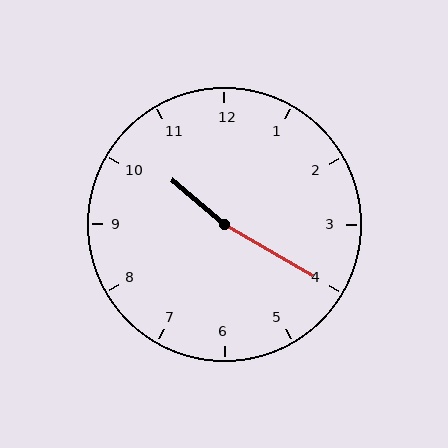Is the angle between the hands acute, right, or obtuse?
It is obtuse.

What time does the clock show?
10:20.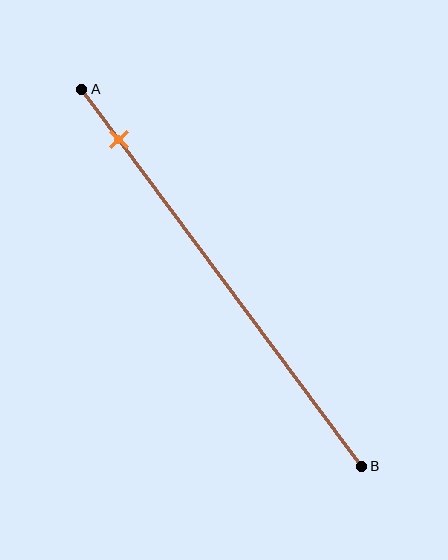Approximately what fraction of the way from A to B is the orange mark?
The orange mark is approximately 15% of the way from A to B.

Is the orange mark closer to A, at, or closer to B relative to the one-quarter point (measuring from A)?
The orange mark is closer to point A than the one-quarter point of segment AB.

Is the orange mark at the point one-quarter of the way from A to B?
No, the mark is at about 15% from A, not at the 25% one-quarter point.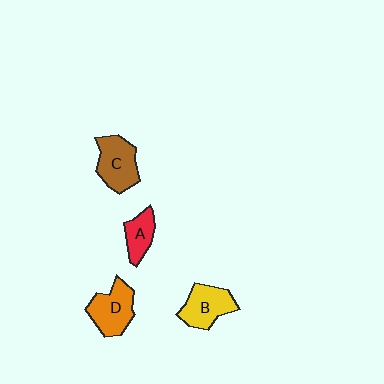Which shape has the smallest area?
Shape A (red).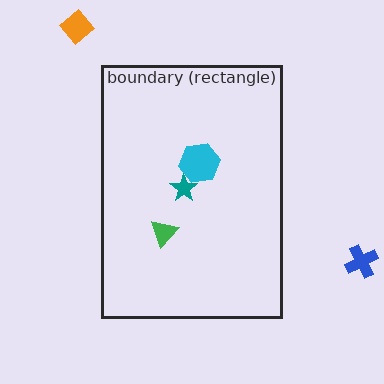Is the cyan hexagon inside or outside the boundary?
Inside.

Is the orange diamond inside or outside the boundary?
Outside.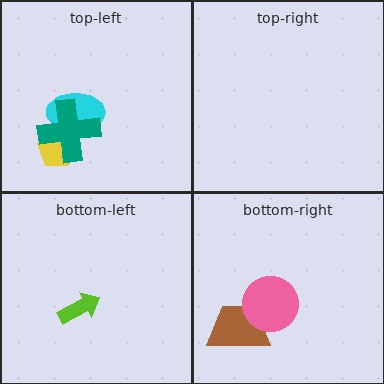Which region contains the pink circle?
The bottom-right region.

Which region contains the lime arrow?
The bottom-left region.